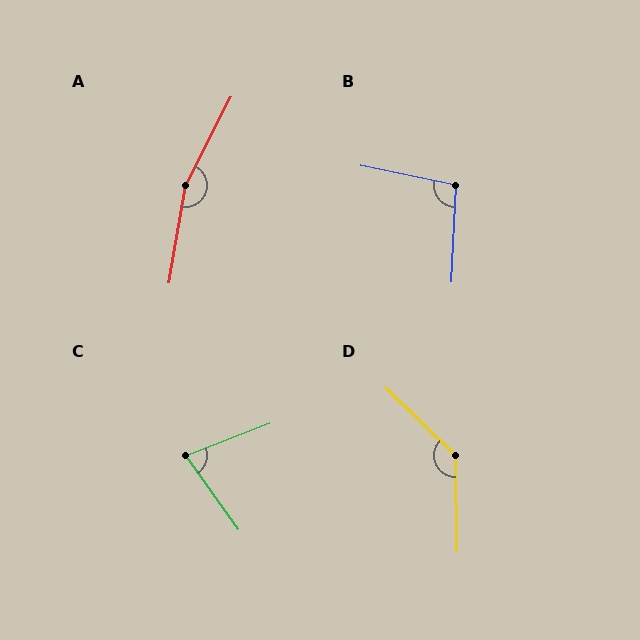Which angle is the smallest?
C, at approximately 75 degrees.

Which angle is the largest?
A, at approximately 162 degrees.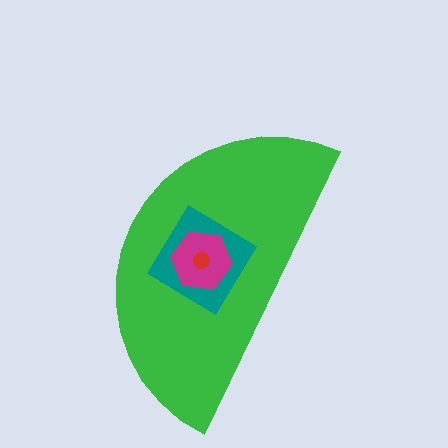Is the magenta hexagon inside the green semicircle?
Yes.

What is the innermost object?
The red circle.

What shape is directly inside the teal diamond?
The magenta hexagon.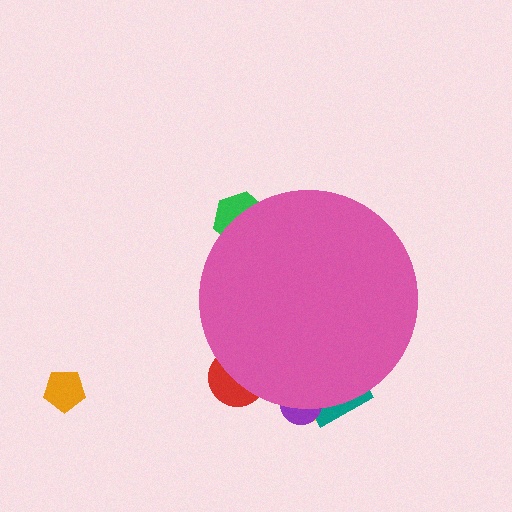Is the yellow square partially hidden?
Yes, the yellow square is partially hidden behind the pink circle.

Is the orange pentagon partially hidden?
No, the orange pentagon is fully visible.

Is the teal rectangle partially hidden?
Yes, the teal rectangle is partially hidden behind the pink circle.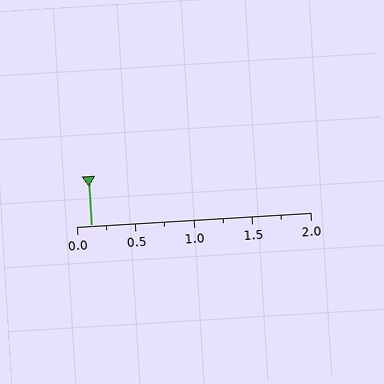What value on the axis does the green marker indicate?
The marker indicates approximately 0.12.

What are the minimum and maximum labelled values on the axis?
The axis runs from 0.0 to 2.0.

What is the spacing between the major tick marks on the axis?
The major ticks are spaced 0.5 apart.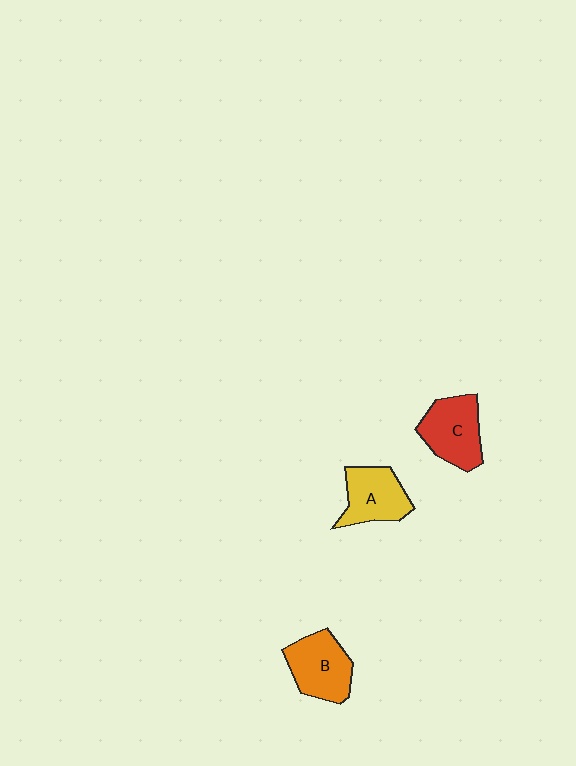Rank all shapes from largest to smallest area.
From largest to smallest: C (red), B (orange), A (yellow).